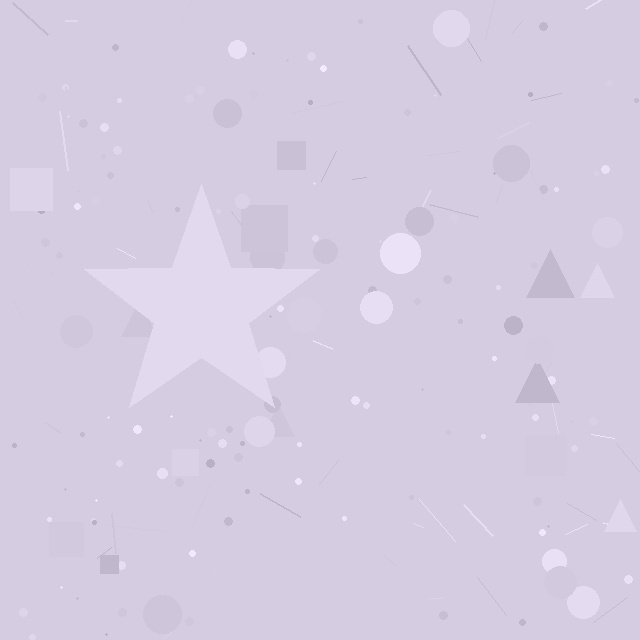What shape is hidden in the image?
A star is hidden in the image.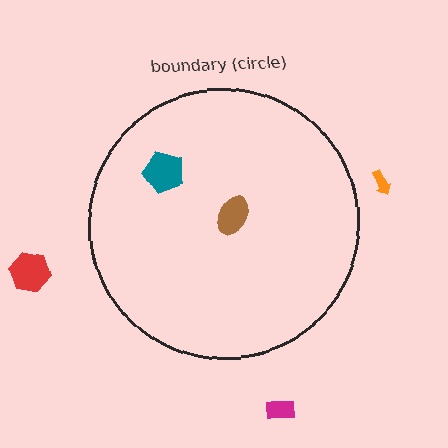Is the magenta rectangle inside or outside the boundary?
Outside.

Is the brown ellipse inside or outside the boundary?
Inside.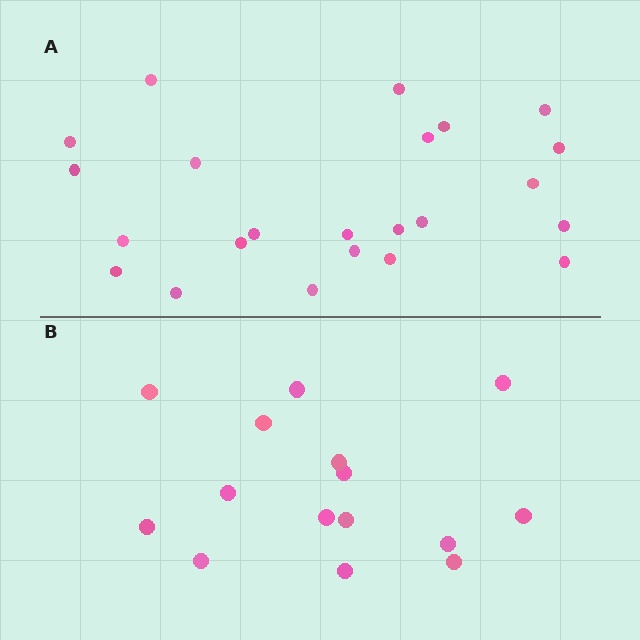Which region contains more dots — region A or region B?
Region A (the top region) has more dots.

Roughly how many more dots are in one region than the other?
Region A has roughly 8 or so more dots than region B.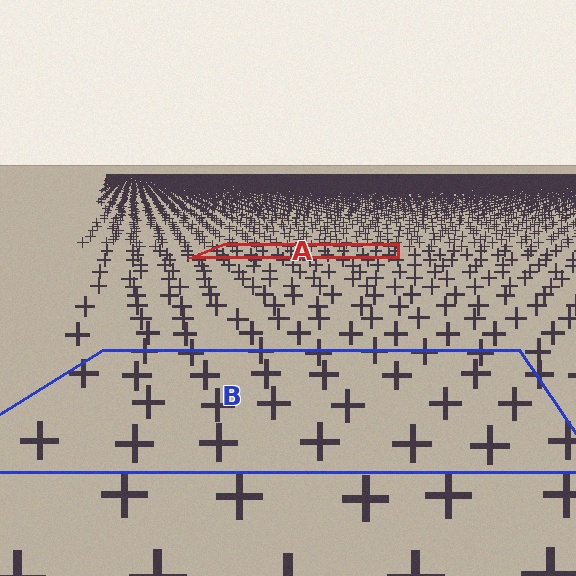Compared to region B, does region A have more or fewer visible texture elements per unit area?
Region A has more texture elements per unit area — they are packed more densely because it is farther away.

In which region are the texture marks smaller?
The texture marks are smaller in region A, because it is farther away.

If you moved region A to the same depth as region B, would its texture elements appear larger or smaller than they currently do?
They would appear larger. At a closer depth, the same texture elements are projected at a bigger on-screen size.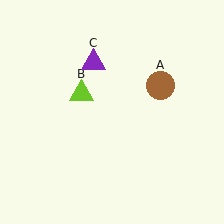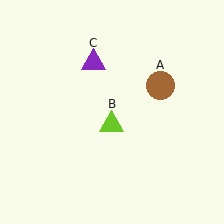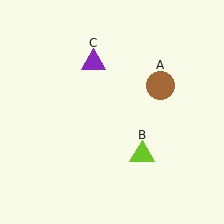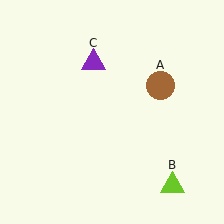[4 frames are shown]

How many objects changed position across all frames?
1 object changed position: lime triangle (object B).